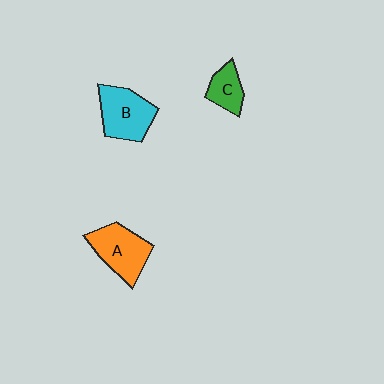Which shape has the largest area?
Shape A (orange).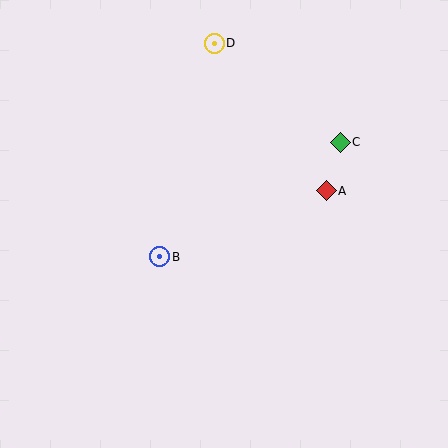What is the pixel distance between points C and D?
The distance between C and D is 160 pixels.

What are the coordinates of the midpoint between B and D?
The midpoint between B and D is at (187, 150).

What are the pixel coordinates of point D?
Point D is at (214, 43).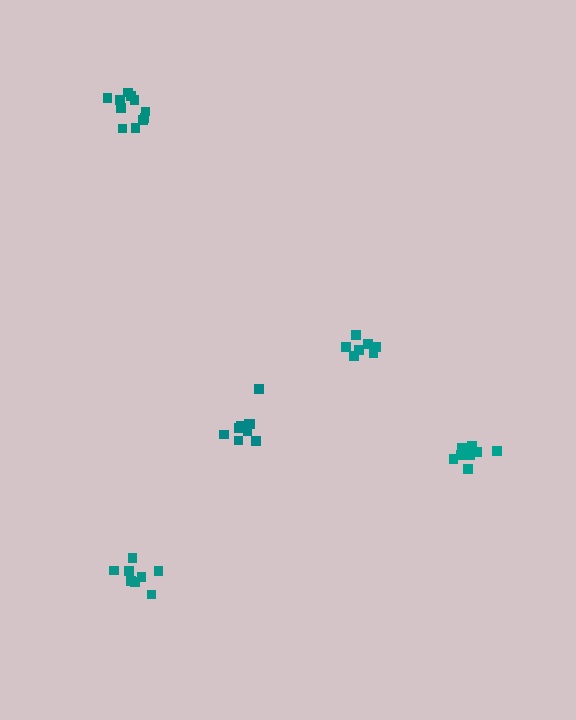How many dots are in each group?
Group 1: 7 dots, Group 2: 11 dots, Group 3: 8 dots, Group 4: 8 dots, Group 5: 9 dots (43 total).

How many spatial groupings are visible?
There are 5 spatial groupings.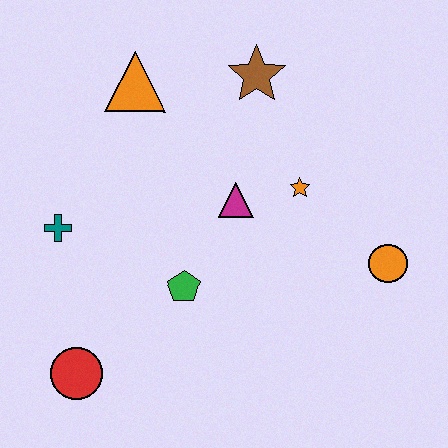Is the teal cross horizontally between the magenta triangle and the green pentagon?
No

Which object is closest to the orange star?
The magenta triangle is closest to the orange star.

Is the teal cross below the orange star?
Yes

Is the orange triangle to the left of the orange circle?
Yes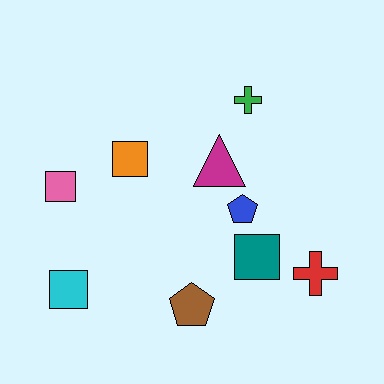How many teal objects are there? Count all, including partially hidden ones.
There is 1 teal object.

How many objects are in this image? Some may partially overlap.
There are 9 objects.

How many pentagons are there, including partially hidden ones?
There are 2 pentagons.